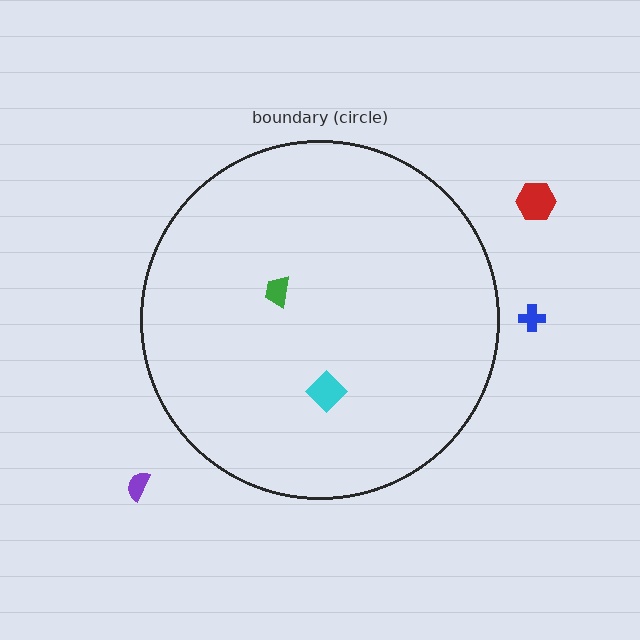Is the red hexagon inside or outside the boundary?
Outside.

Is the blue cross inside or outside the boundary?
Outside.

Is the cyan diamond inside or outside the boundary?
Inside.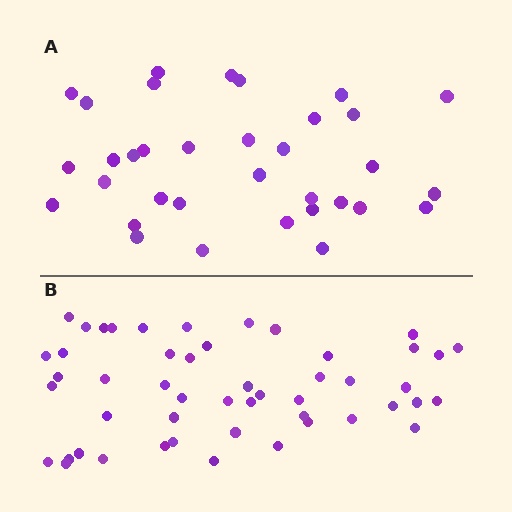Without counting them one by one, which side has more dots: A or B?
Region B (the bottom region) has more dots.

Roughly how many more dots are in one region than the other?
Region B has approximately 15 more dots than region A.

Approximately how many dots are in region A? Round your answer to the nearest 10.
About 30 dots. (The exact count is 34, which rounds to 30.)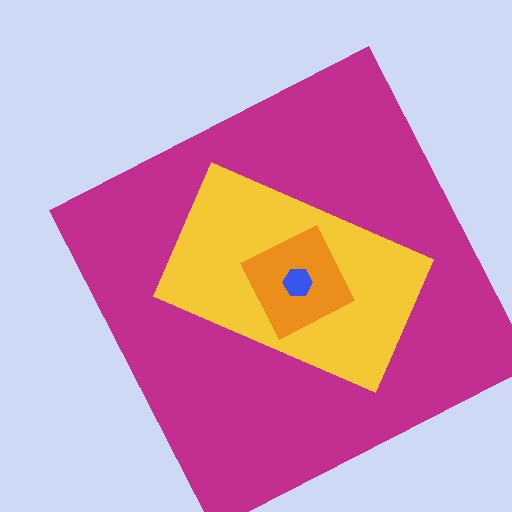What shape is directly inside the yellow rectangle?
The orange diamond.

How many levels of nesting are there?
4.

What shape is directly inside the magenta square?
The yellow rectangle.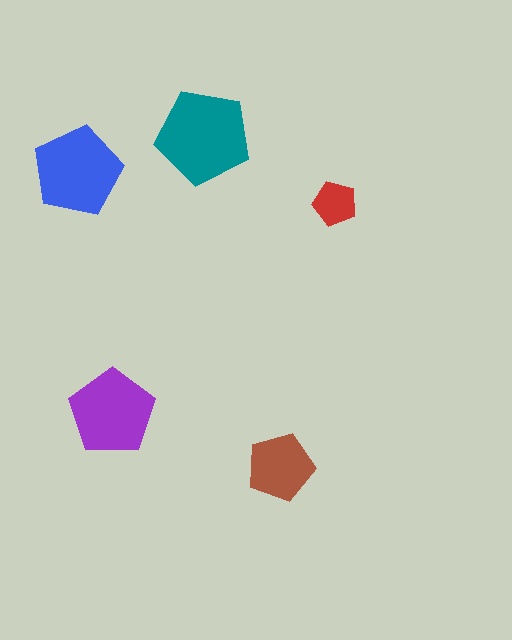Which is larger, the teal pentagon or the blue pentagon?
The teal one.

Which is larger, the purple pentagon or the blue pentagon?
The blue one.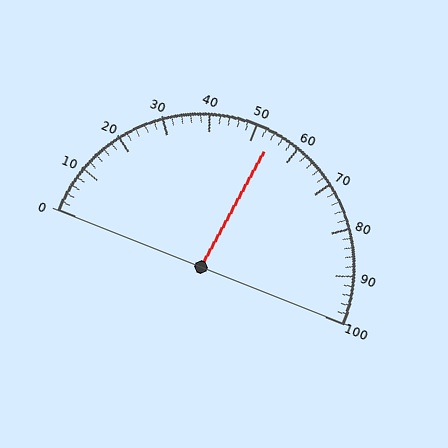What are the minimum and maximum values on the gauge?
The gauge ranges from 0 to 100.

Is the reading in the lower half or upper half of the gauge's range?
The reading is in the upper half of the range (0 to 100).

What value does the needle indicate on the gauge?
The needle indicates approximately 54.